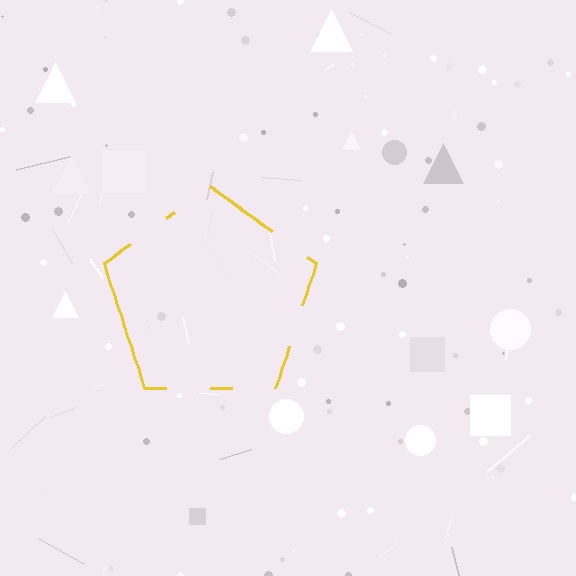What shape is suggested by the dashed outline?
The dashed outline suggests a pentagon.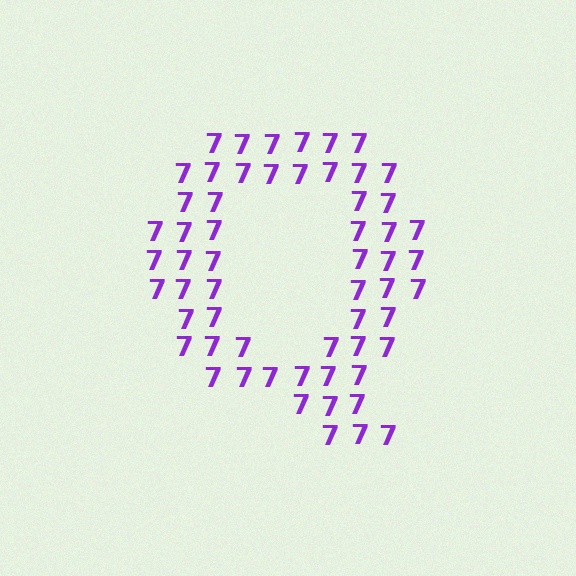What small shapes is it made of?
It is made of small digit 7's.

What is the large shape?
The large shape is the letter Q.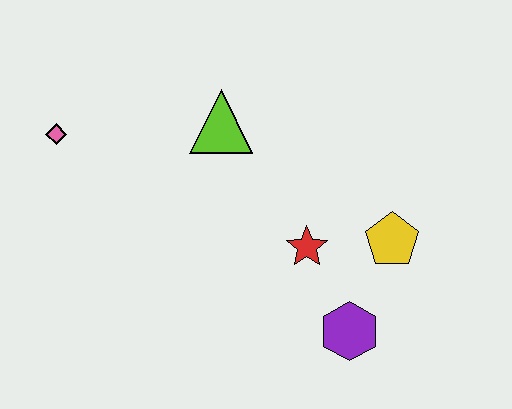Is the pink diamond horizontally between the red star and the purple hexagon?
No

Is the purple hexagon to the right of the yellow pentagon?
No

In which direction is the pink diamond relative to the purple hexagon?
The pink diamond is to the left of the purple hexagon.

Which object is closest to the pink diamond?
The lime triangle is closest to the pink diamond.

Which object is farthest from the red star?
The pink diamond is farthest from the red star.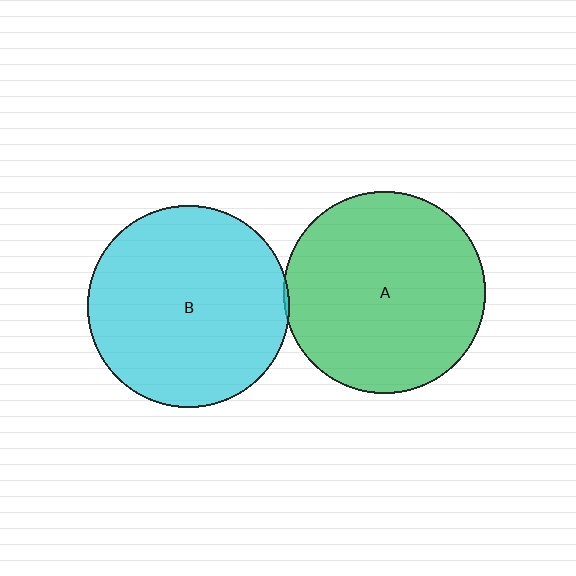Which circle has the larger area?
Circle B (cyan).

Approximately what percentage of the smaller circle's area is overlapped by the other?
Approximately 5%.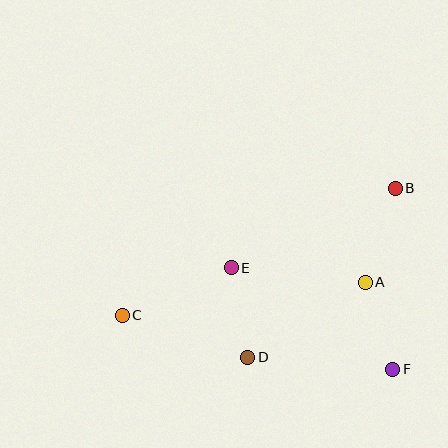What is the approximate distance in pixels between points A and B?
The distance between A and B is approximately 98 pixels.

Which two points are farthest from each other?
Points B and C are farthest from each other.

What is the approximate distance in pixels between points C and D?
The distance between C and D is approximately 132 pixels.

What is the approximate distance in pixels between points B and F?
The distance between B and F is approximately 181 pixels.